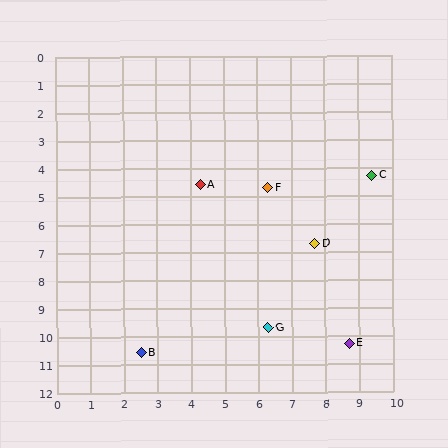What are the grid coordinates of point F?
Point F is at approximately (6.3, 4.7).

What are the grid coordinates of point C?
Point C is at approximately (9.4, 4.3).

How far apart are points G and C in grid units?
Points G and C are about 6.2 grid units apart.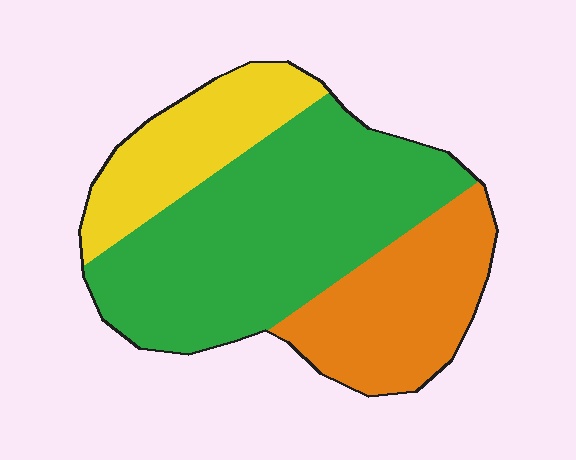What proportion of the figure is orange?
Orange covers around 25% of the figure.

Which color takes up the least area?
Yellow, at roughly 20%.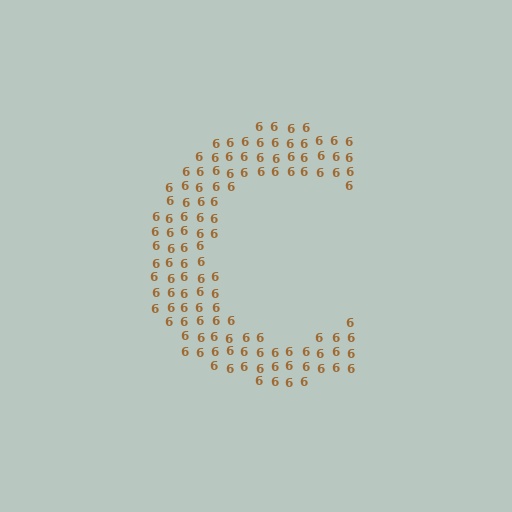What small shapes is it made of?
It is made of small digit 6's.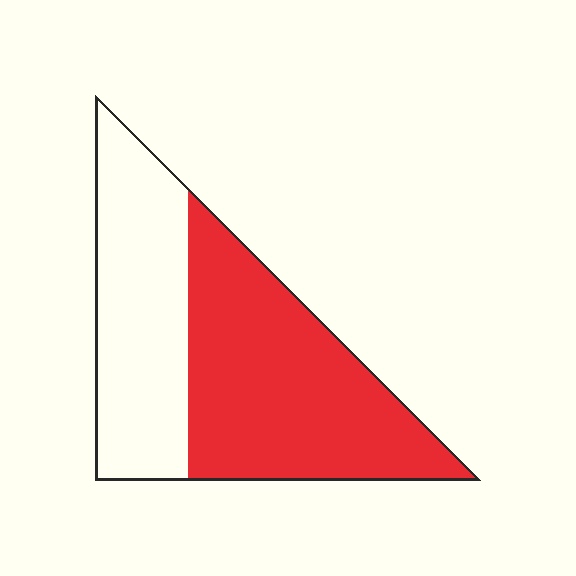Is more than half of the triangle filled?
Yes.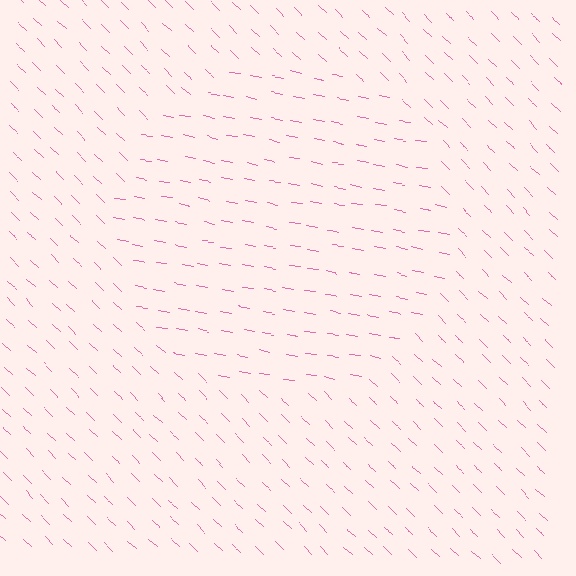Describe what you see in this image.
The image is filled with small pink line segments. A circle region in the image has lines oriented differently from the surrounding lines, creating a visible texture boundary.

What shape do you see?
I see a circle.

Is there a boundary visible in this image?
Yes, there is a texture boundary formed by a change in line orientation.